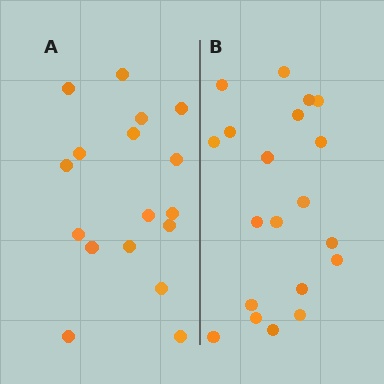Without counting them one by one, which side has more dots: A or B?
Region B (the right region) has more dots.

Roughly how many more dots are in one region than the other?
Region B has just a few more — roughly 2 or 3 more dots than region A.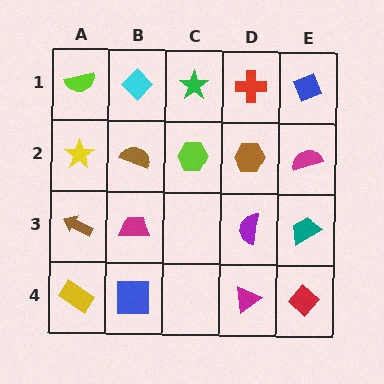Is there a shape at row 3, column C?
No, that cell is empty.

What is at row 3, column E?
A teal trapezoid.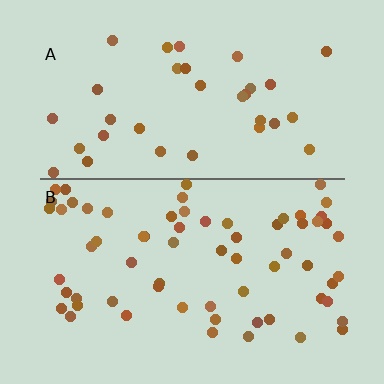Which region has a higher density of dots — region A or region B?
B (the bottom).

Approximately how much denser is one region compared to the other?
Approximately 1.9× — region B over region A.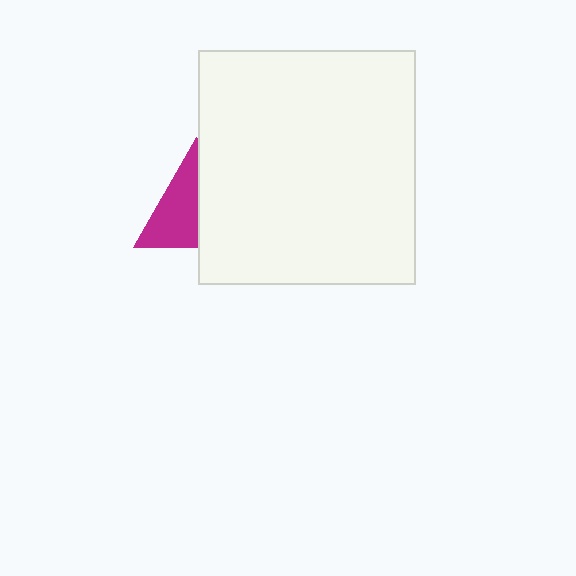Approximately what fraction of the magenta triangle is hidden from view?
Roughly 48% of the magenta triangle is hidden behind the white rectangle.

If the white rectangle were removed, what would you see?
You would see the complete magenta triangle.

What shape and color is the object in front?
The object in front is a white rectangle.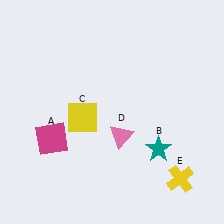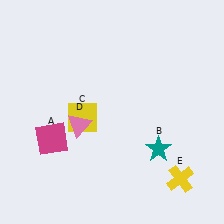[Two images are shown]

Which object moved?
The pink triangle (D) moved left.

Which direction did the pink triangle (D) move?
The pink triangle (D) moved left.